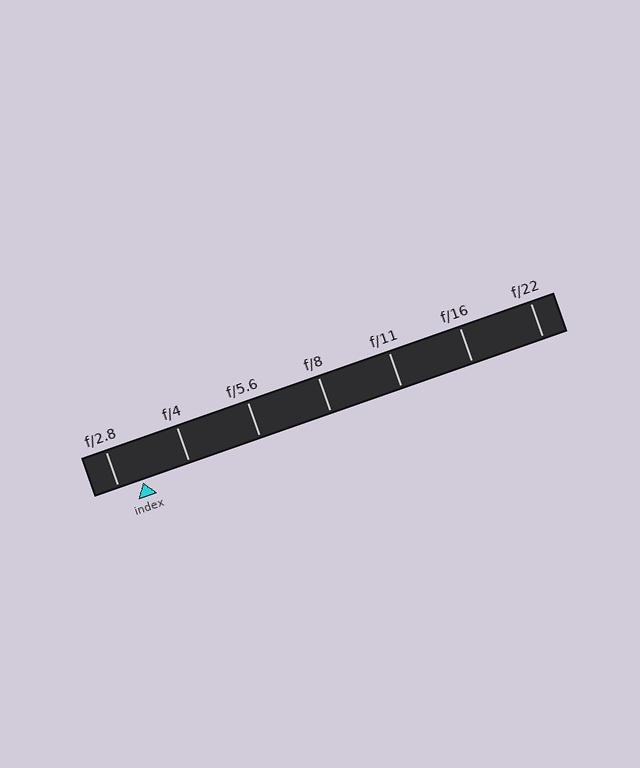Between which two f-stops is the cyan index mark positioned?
The index mark is between f/2.8 and f/4.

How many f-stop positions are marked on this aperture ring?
There are 7 f-stop positions marked.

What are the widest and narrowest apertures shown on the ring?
The widest aperture shown is f/2.8 and the narrowest is f/22.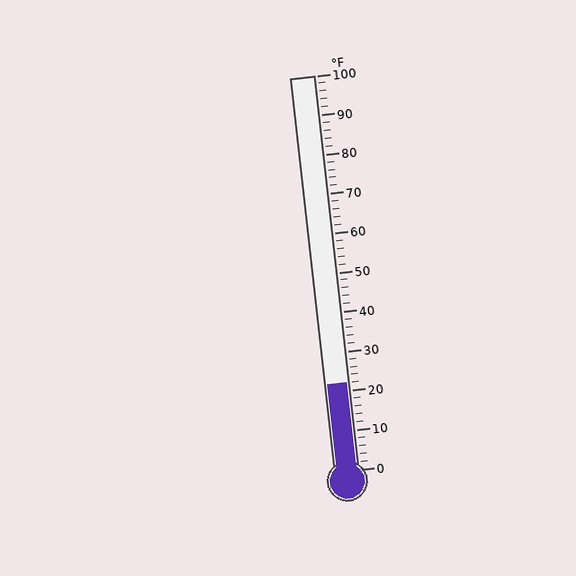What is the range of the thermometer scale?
The thermometer scale ranges from 0°F to 100°F.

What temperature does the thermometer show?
The thermometer shows approximately 22°F.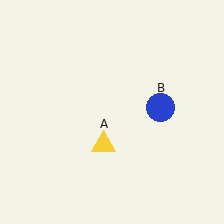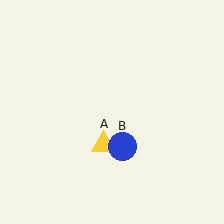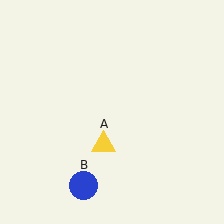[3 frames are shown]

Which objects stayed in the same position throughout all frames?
Yellow triangle (object A) remained stationary.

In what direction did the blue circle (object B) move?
The blue circle (object B) moved down and to the left.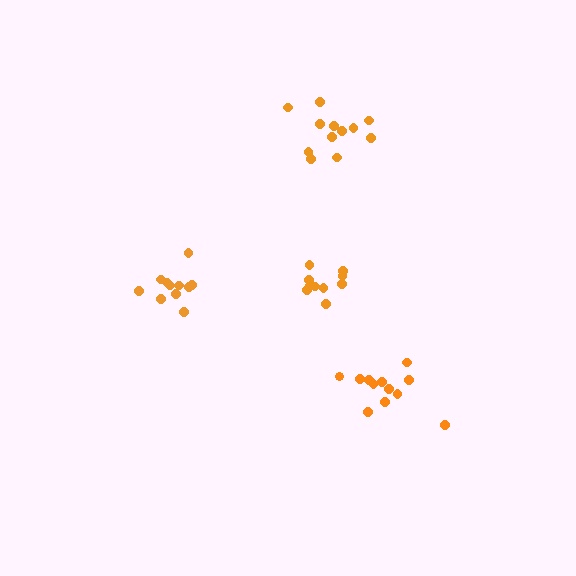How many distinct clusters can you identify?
There are 4 distinct clusters.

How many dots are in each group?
Group 1: 11 dots, Group 2: 12 dots, Group 3: 12 dots, Group 4: 11 dots (46 total).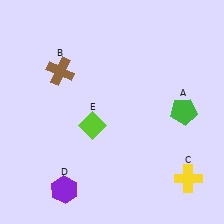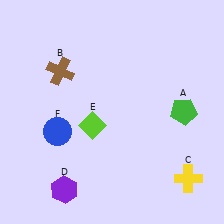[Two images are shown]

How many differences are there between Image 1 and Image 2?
There is 1 difference between the two images.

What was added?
A blue circle (F) was added in Image 2.